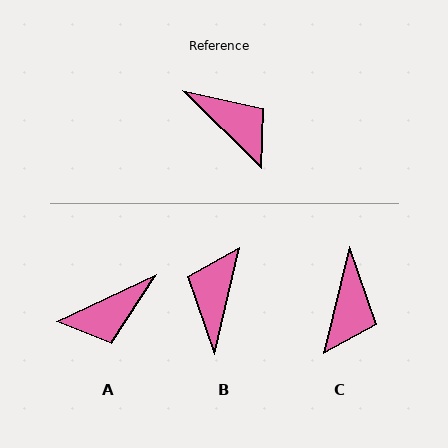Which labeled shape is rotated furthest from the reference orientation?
B, about 122 degrees away.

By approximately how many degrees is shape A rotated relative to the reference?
Approximately 110 degrees clockwise.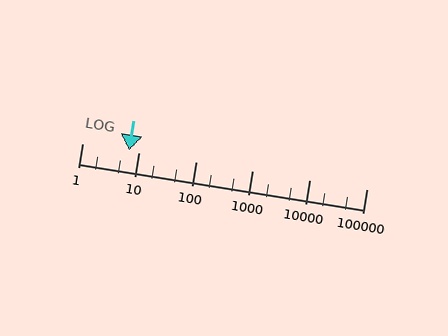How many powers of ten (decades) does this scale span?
The scale spans 5 decades, from 1 to 100000.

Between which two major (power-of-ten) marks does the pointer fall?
The pointer is between 1 and 10.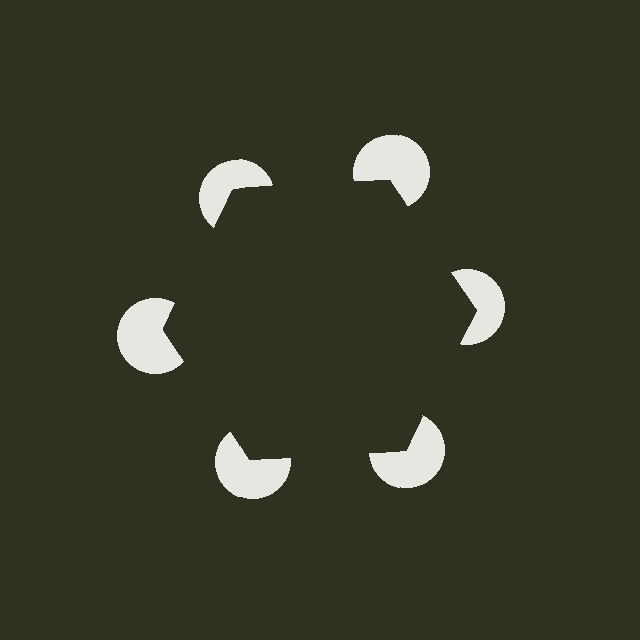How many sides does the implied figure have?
6 sides.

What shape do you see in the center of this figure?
An illusory hexagon — its edges are inferred from the aligned wedge cuts in the pac-man discs, not physically drawn.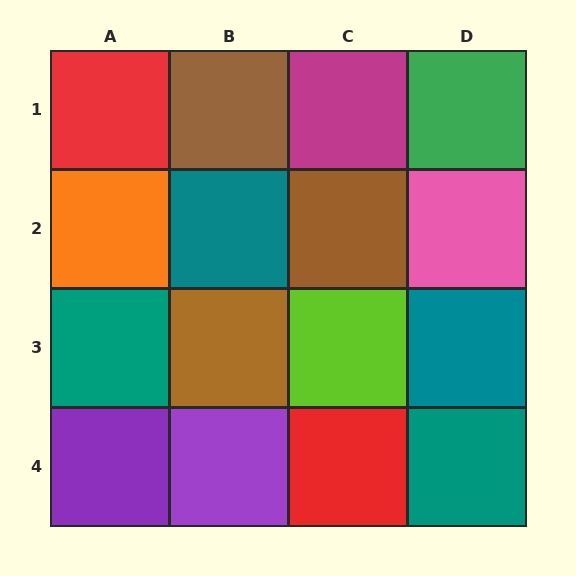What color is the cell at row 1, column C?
Magenta.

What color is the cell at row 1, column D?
Green.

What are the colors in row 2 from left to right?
Orange, teal, brown, pink.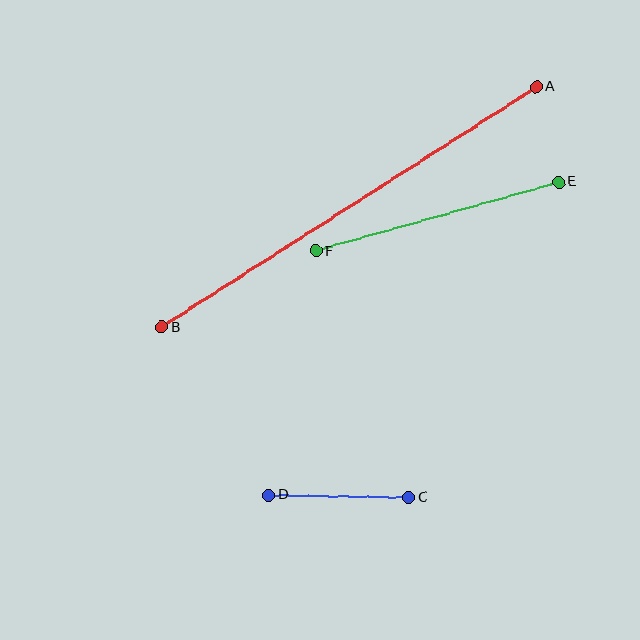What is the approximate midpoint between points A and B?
The midpoint is at approximately (349, 207) pixels.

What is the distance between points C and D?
The distance is approximately 140 pixels.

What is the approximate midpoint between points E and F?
The midpoint is at approximately (437, 217) pixels.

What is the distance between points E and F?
The distance is approximately 252 pixels.